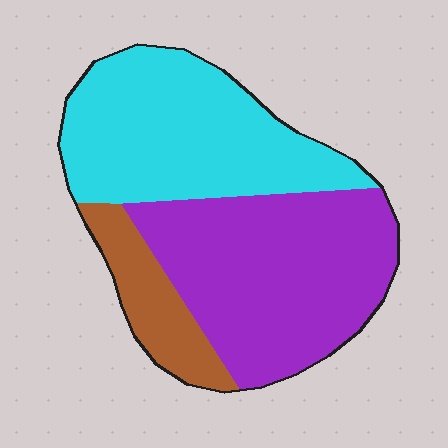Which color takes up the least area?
Brown, at roughly 15%.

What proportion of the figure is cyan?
Cyan covers 41% of the figure.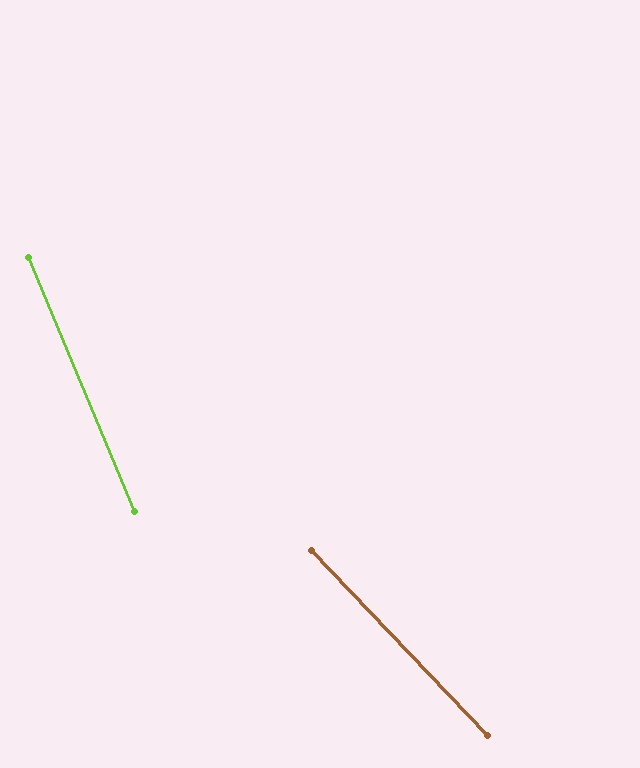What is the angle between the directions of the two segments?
Approximately 21 degrees.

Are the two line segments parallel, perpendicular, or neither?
Neither parallel nor perpendicular — they differ by about 21°.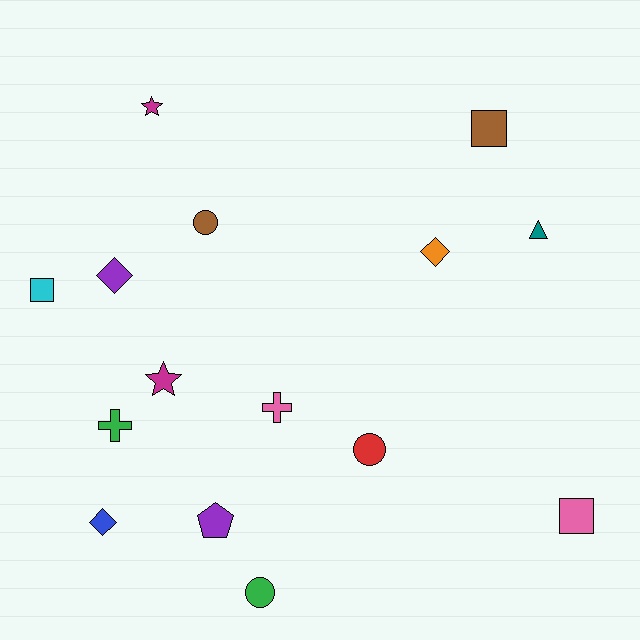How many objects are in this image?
There are 15 objects.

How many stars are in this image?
There are 2 stars.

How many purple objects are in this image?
There are 2 purple objects.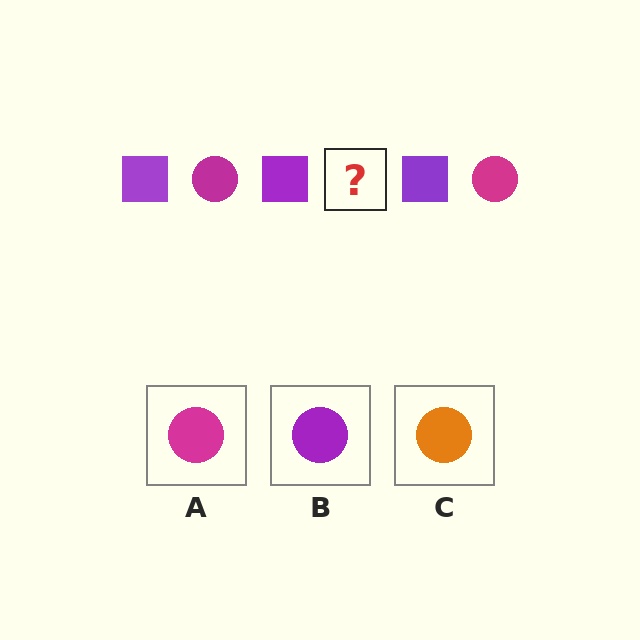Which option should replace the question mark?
Option A.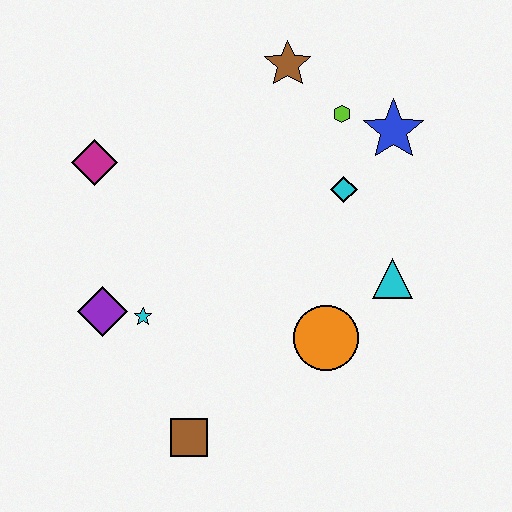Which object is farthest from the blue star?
The brown square is farthest from the blue star.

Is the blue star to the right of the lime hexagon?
Yes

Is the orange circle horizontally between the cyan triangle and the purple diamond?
Yes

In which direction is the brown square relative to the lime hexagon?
The brown square is below the lime hexagon.